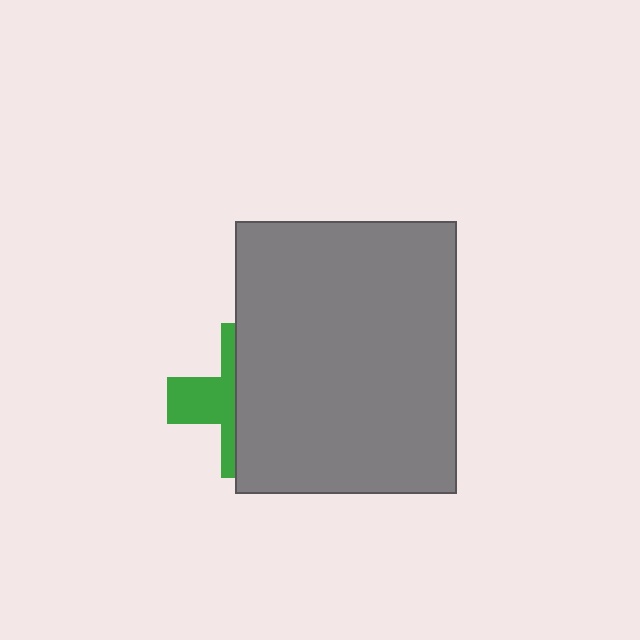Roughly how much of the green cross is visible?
A small part of it is visible (roughly 38%).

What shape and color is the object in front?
The object in front is a gray rectangle.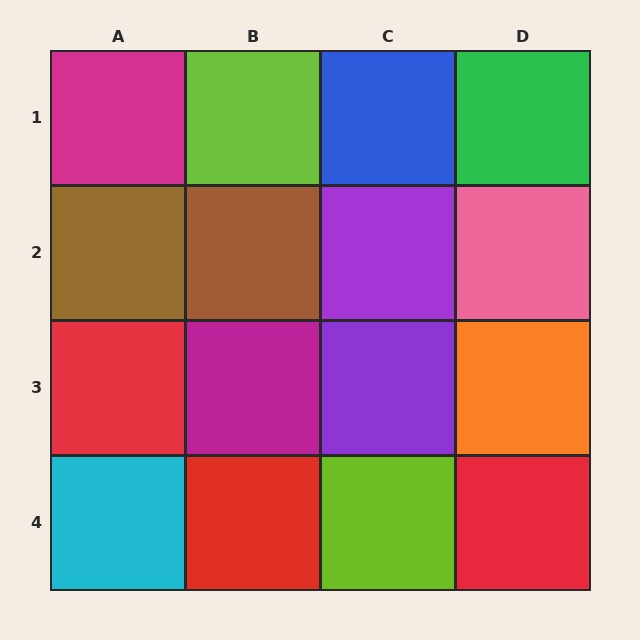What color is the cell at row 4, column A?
Cyan.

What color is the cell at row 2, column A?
Brown.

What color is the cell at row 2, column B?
Brown.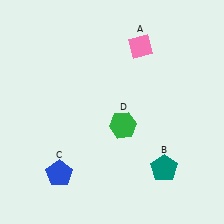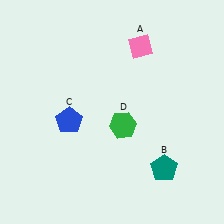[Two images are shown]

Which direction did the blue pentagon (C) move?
The blue pentagon (C) moved up.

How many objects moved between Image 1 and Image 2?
1 object moved between the two images.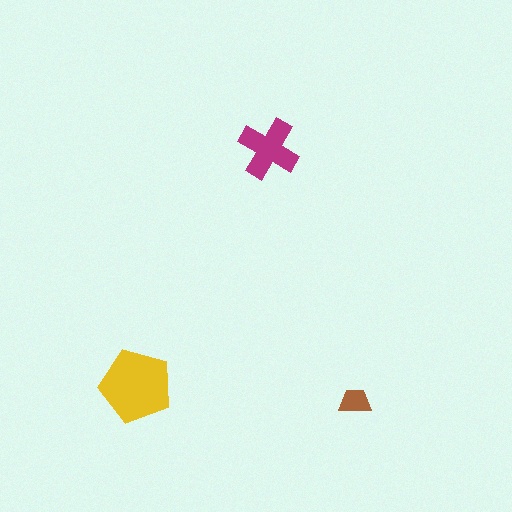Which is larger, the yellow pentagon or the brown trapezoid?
The yellow pentagon.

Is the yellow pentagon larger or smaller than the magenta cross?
Larger.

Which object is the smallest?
The brown trapezoid.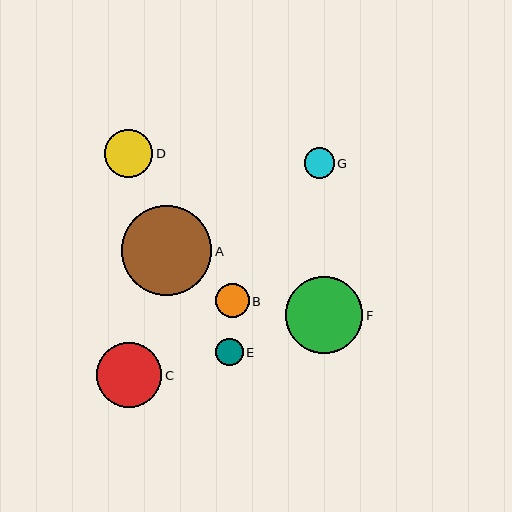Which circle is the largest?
Circle A is the largest with a size of approximately 90 pixels.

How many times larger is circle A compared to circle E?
Circle A is approximately 3.3 times the size of circle E.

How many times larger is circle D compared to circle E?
Circle D is approximately 1.8 times the size of circle E.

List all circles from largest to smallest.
From largest to smallest: A, F, C, D, B, G, E.